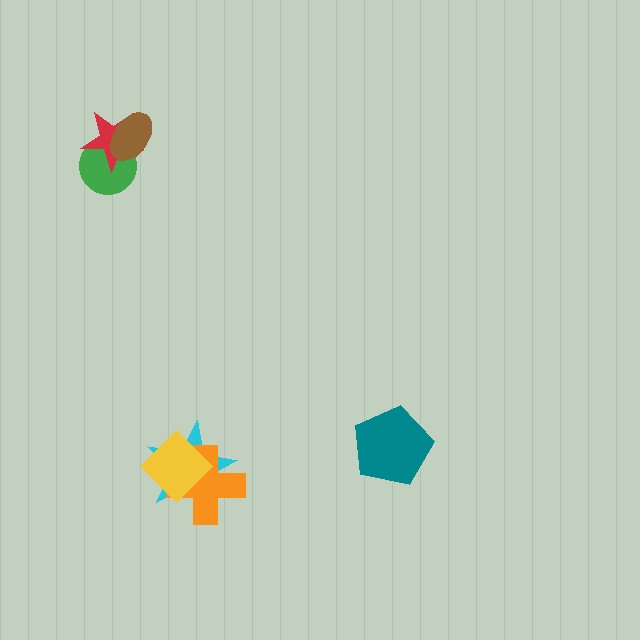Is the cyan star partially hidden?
Yes, it is partially covered by another shape.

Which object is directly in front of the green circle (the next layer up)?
The red star is directly in front of the green circle.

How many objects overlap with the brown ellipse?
2 objects overlap with the brown ellipse.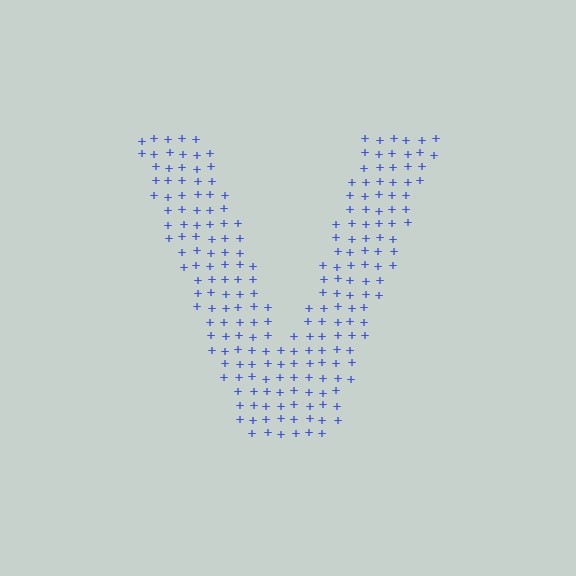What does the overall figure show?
The overall figure shows the letter V.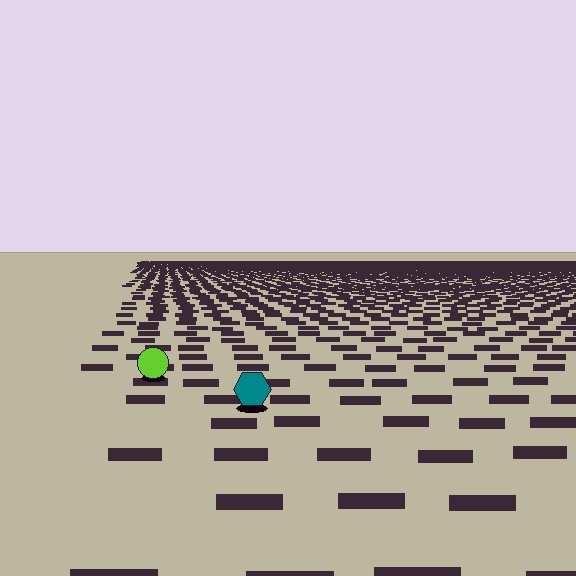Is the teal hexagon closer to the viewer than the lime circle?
Yes. The teal hexagon is closer — you can tell from the texture gradient: the ground texture is coarser near it.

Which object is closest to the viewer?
The teal hexagon is closest. The texture marks near it are larger and more spread out.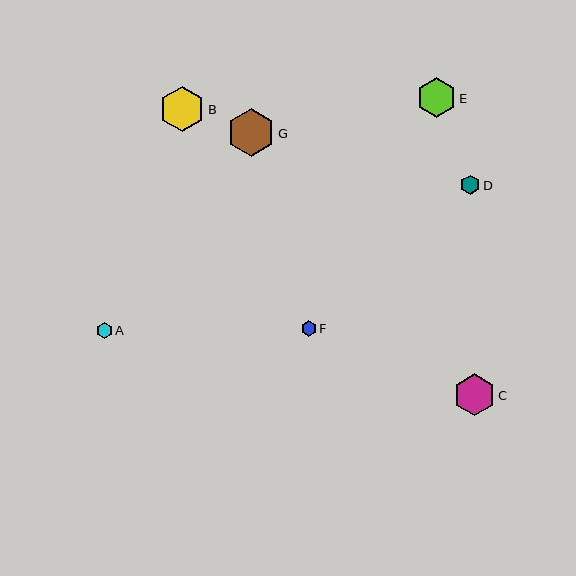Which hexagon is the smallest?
Hexagon F is the smallest with a size of approximately 15 pixels.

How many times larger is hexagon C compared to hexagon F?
Hexagon C is approximately 2.8 times the size of hexagon F.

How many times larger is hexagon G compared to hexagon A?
Hexagon G is approximately 2.9 times the size of hexagon A.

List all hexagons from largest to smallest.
From largest to smallest: G, B, C, E, D, A, F.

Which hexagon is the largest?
Hexagon G is the largest with a size of approximately 48 pixels.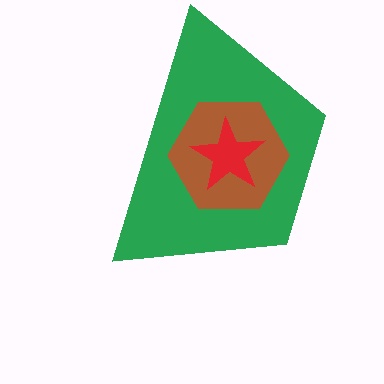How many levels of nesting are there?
3.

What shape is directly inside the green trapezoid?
The brown hexagon.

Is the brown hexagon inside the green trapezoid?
Yes.